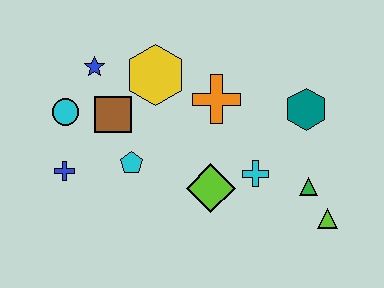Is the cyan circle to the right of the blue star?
No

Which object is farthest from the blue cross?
The lime triangle is farthest from the blue cross.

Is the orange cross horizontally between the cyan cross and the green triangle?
No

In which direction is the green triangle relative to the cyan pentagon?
The green triangle is to the right of the cyan pentagon.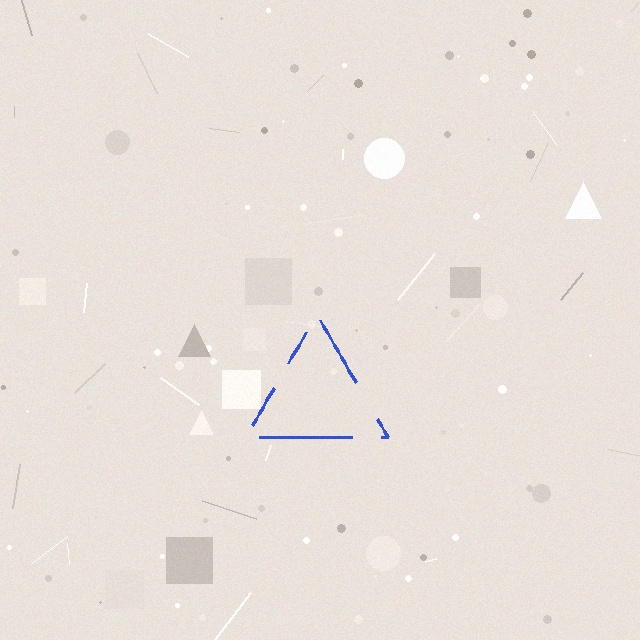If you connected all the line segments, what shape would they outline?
They would outline a triangle.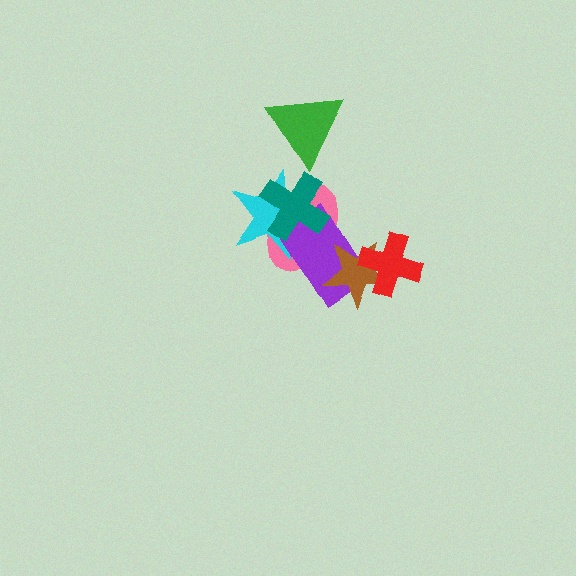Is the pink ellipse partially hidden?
Yes, it is partially covered by another shape.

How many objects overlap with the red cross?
2 objects overlap with the red cross.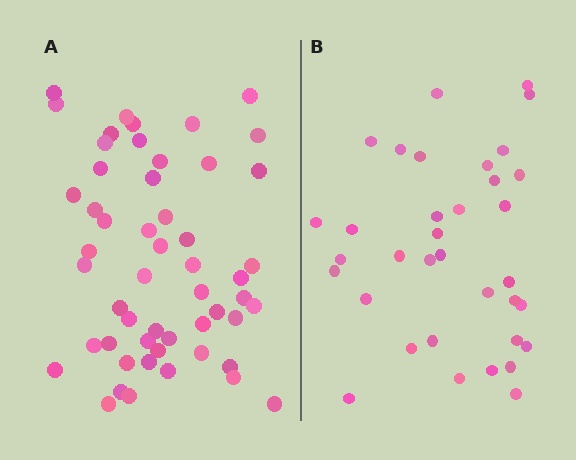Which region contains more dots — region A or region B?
Region A (the left region) has more dots.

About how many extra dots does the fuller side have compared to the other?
Region A has approximately 20 more dots than region B.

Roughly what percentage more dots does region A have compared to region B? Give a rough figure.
About 50% more.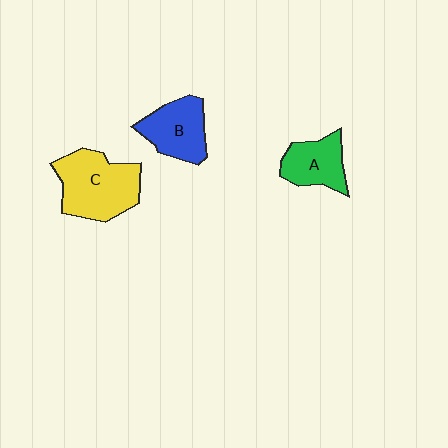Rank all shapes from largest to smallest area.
From largest to smallest: C (yellow), B (blue), A (green).